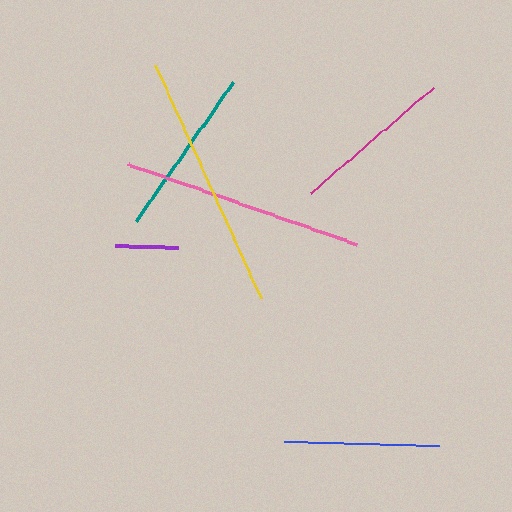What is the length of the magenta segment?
The magenta segment is approximately 163 pixels long.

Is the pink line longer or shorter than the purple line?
The pink line is longer than the purple line.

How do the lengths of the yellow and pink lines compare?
The yellow and pink lines are approximately the same length.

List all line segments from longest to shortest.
From longest to shortest: yellow, pink, teal, magenta, blue, purple.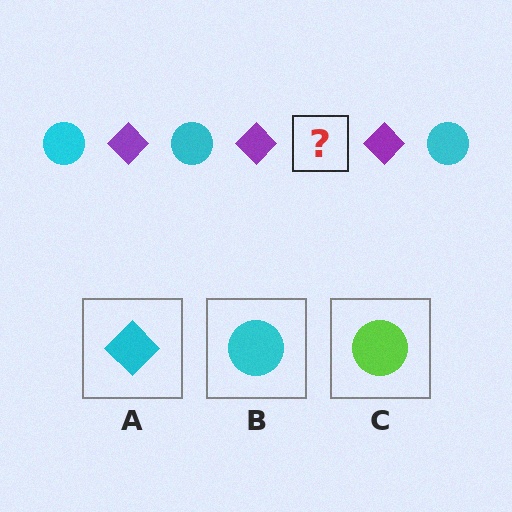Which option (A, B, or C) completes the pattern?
B.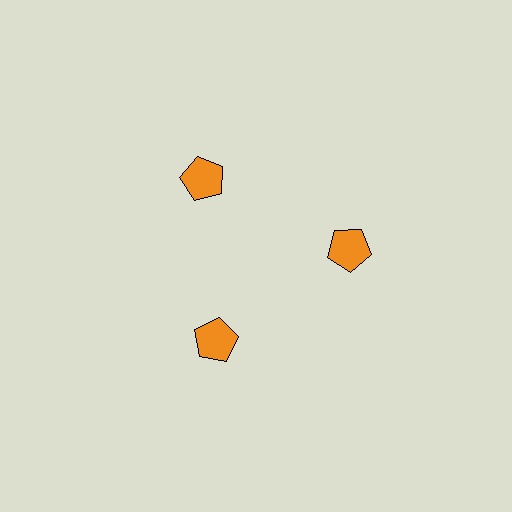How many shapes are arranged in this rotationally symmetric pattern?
There are 3 shapes, arranged in 3 groups of 1.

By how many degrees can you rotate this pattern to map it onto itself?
The pattern maps onto itself every 120 degrees of rotation.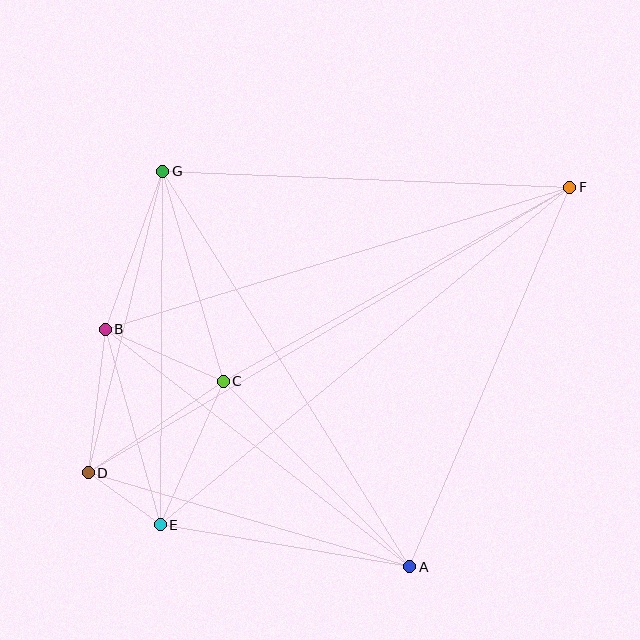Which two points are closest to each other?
Points D and E are closest to each other.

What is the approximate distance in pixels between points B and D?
The distance between B and D is approximately 145 pixels.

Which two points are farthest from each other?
Points D and F are farthest from each other.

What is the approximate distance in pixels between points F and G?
The distance between F and G is approximately 407 pixels.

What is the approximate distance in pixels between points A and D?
The distance between A and D is approximately 335 pixels.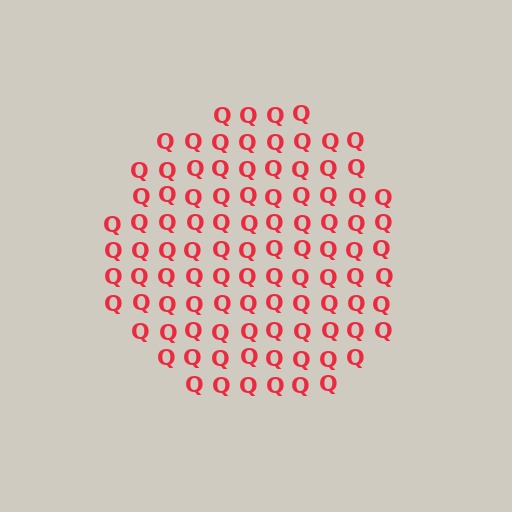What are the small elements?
The small elements are letter Q's.